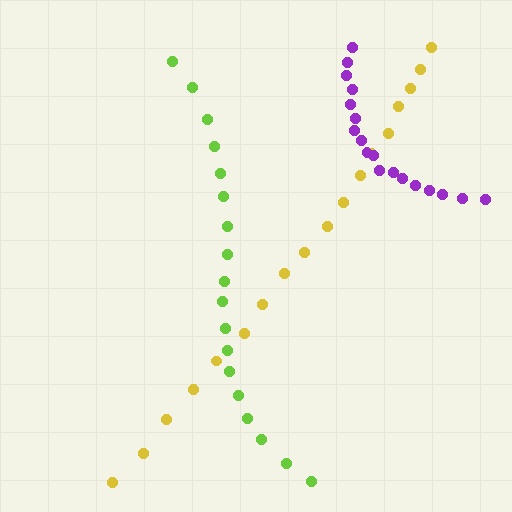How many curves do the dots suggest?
There are 3 distinct paths.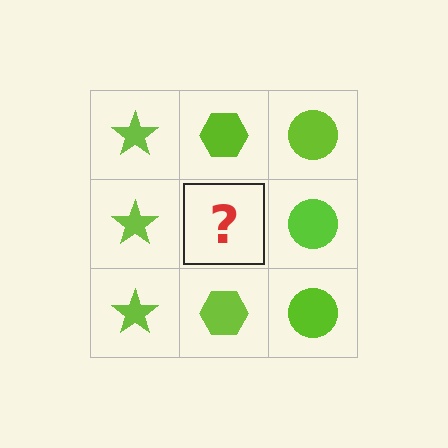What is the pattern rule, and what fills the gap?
The rule is that each column has a consistent shape. The gap should be filled with a lime hexagon.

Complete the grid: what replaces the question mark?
The question mark should be replaced with a lime hexagon.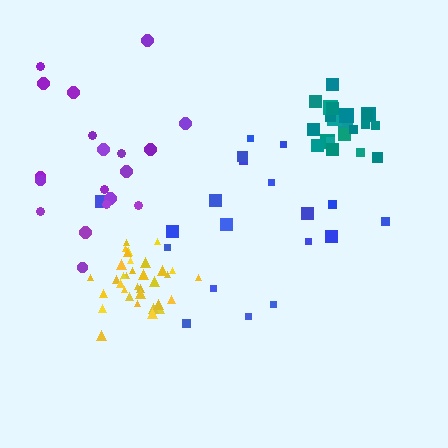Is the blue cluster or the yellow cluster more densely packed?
Yellow.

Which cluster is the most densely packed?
Yellow.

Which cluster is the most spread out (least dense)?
Blue.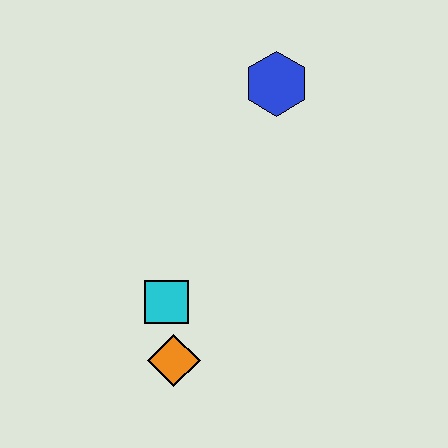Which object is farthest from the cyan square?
The blue hexagon is farthest from the cyan square.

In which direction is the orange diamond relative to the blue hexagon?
The orange diamond is below the blue hexagon.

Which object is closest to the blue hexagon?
The cyan square is closest to the blue hexagon.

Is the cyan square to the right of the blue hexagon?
No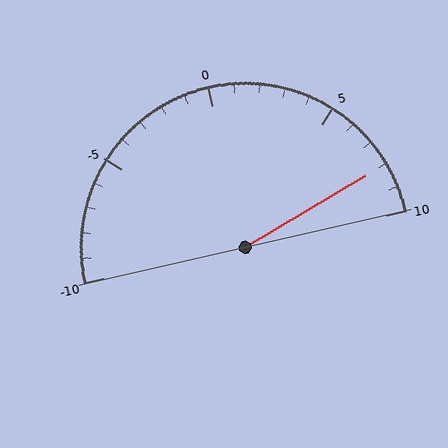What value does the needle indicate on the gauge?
The needle indicates approximately 8.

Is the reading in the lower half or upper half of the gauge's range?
The reading is in the upper half of the range (-10 to 10).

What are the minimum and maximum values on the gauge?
The gauge ranges from -10 to 10.